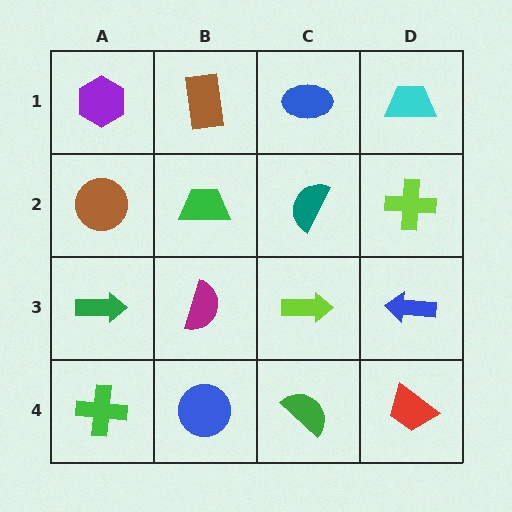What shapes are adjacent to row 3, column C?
A teal semicircle (row 2, column C), a green semicircle (row 4, column C), a magenta semicircle (row 3, column B), a blue arrow (row 3, column D).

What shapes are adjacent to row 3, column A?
A brown circle (row 2, column A), a green cross (row 4, column A), a magenta semicircle (row 3, column B).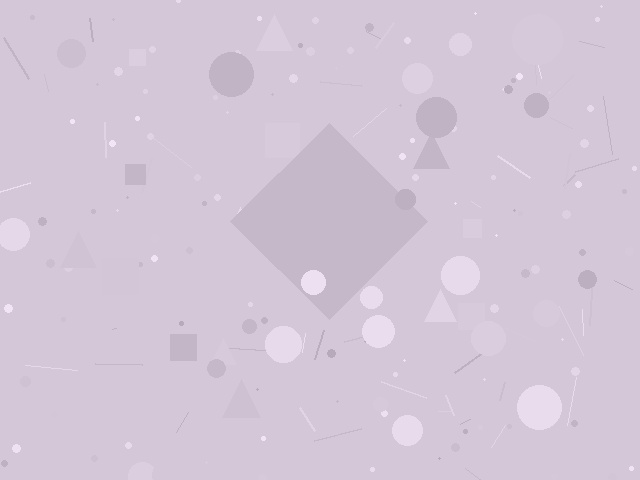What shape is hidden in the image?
A diamond is hidden in the image.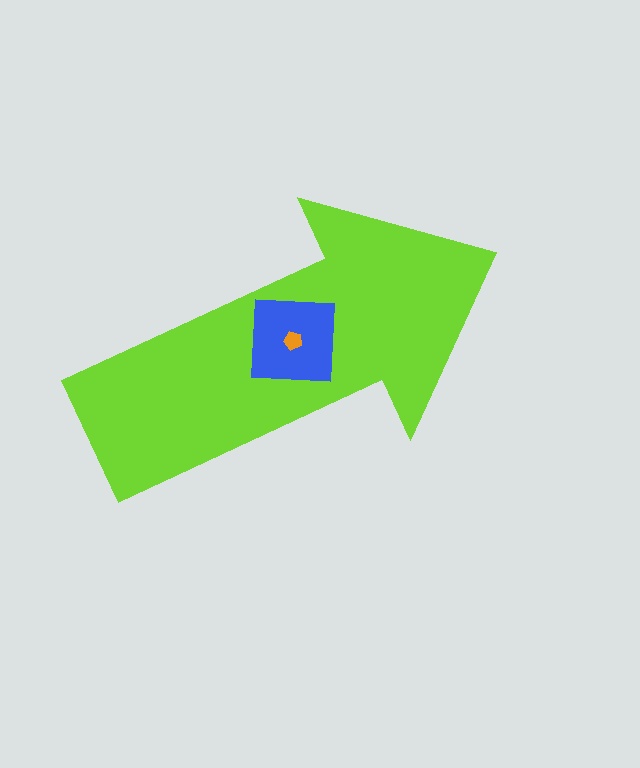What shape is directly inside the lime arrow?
The blue square.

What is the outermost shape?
The lime arrow.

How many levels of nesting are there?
3.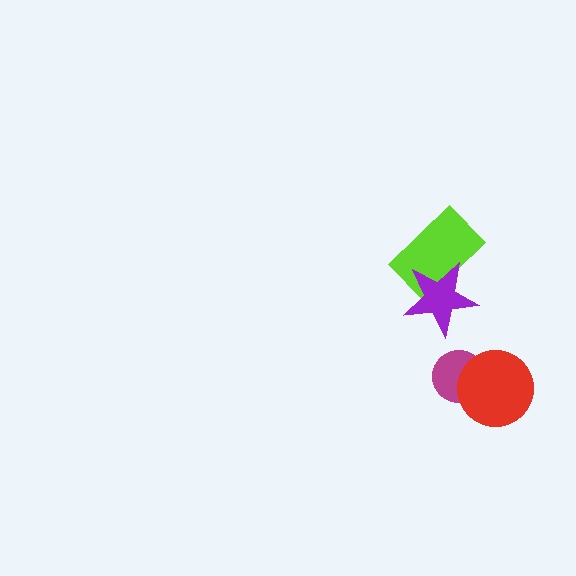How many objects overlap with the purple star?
1 object overlaps with the purple star.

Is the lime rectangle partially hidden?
Yes, it is partially covered by another shape.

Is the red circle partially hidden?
No, no other shape covers it.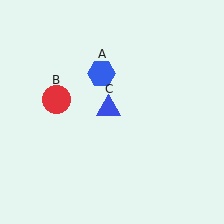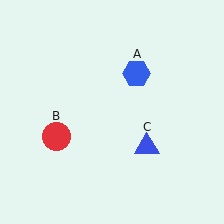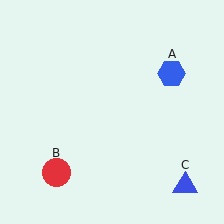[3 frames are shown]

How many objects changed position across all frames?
3 objects changed position: blue hexagon (object A), red circle (object B), blue triangle (object C).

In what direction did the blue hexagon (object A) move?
The blue hexagon (object A) moved right.